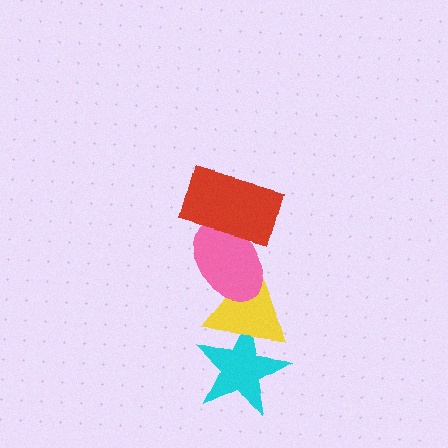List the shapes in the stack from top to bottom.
From top to bottom: the red rectangle, the pink ellipse, the yellow triangle, the cyan star.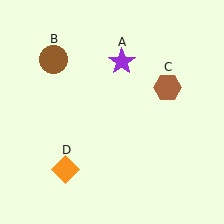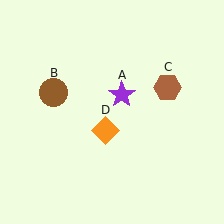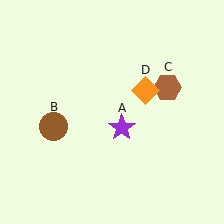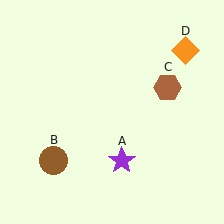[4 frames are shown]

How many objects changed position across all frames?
3 objects changed position: purple star (object A), brown circle (object B), orange diamond (object D).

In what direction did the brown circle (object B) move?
The brown circle (object B) moved down.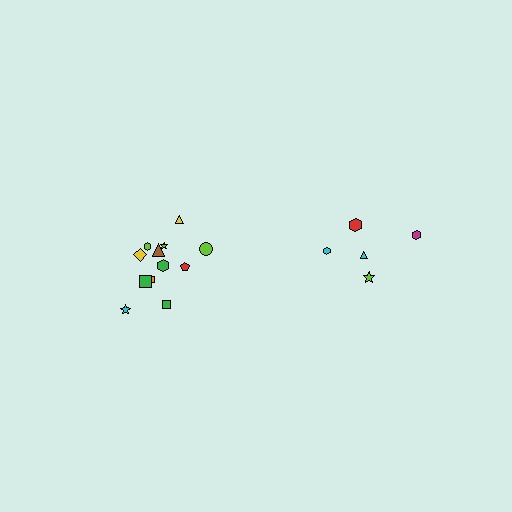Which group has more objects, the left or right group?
The left group.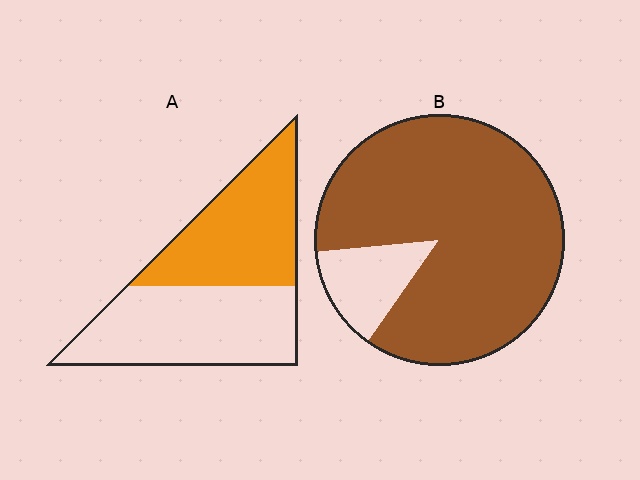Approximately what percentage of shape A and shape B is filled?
A is approximately 45% and B is approximately 85%.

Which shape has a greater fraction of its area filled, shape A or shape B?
Shape B.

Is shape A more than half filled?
Roughly half.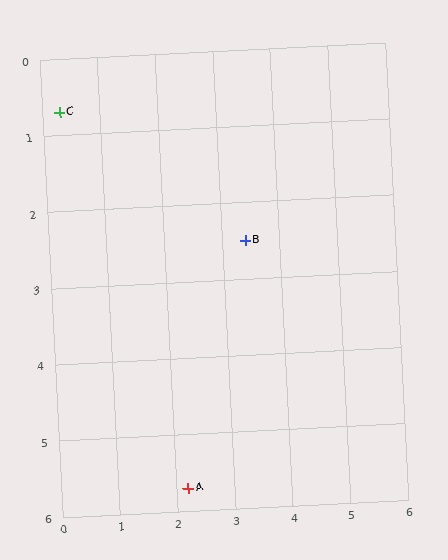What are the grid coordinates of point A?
Point A is at approximately (2.2, 5.7).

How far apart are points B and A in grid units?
Points B and A are about 3.4 grid units apart.